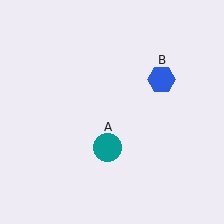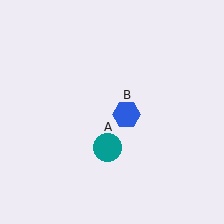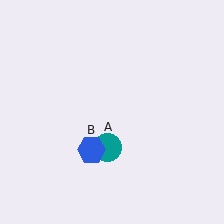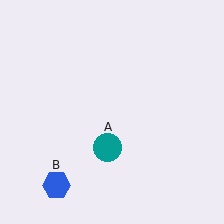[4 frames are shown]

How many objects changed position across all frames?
1 object changed position: blue hexagon (object B).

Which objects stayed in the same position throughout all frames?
Teal circle (object A) remained stationary.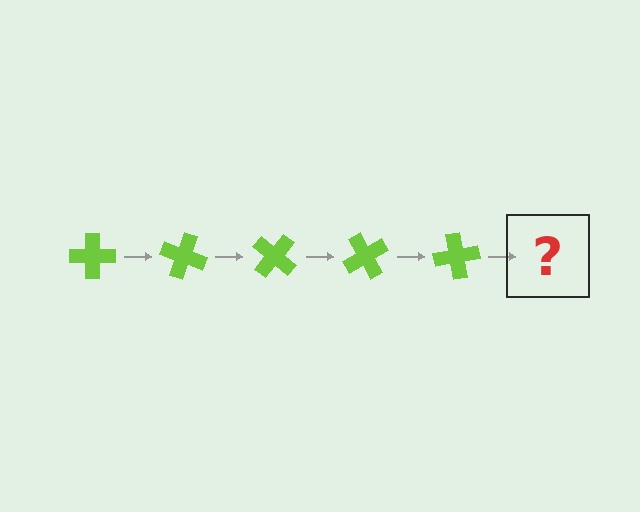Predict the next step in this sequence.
The next step is a lime cross rotated 100 degrees.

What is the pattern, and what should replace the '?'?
The pattern is that the cross rotates 20 degrees each step. The '?' should be a lime cross rotated 100 degrees.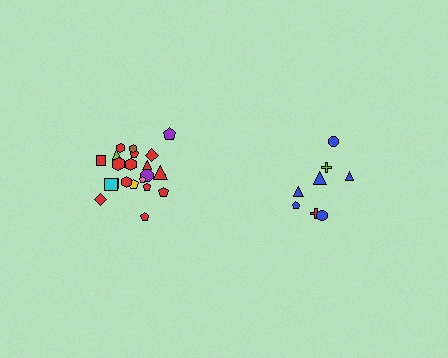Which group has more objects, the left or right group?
The left group.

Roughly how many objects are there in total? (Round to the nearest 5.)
Roughly 30 objects in total.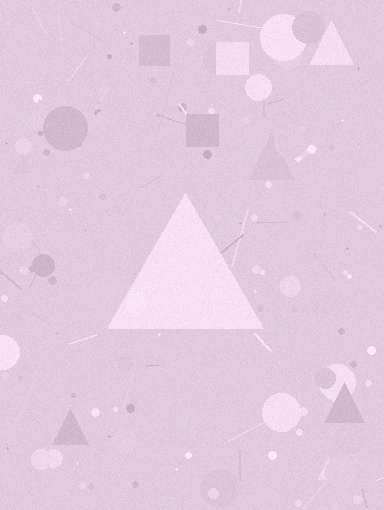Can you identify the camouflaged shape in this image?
The camouflaged shape is a triangle.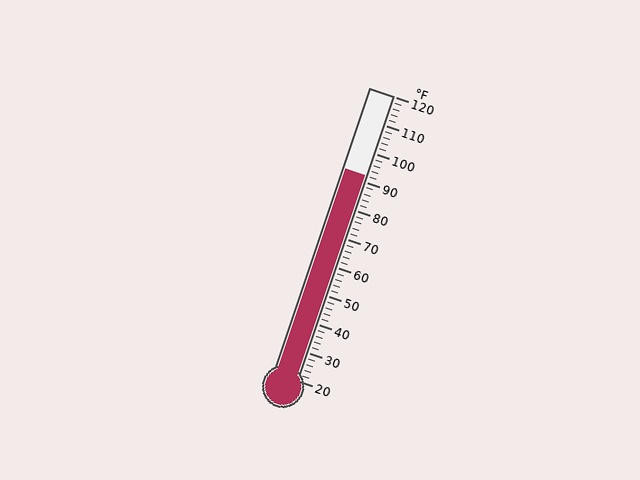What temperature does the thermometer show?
The thermometer shows approximately 92°F.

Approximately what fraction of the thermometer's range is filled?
The thermometer is filled to approximately 70% of its range.